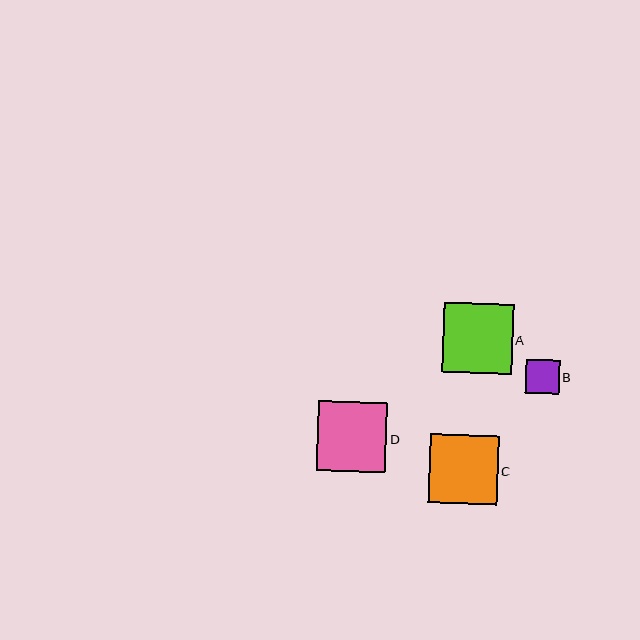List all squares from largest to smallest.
From largest to smallest: A, D, C, B.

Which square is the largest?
Square A is the largest with a size of approximately 70 pixels.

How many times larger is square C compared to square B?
Square C is approximately 2.1 times the size of square B.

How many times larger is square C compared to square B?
Square C is approximately 2.1 times the size of square B.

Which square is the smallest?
Square B is the smallest with a size of approximately 33 pixels.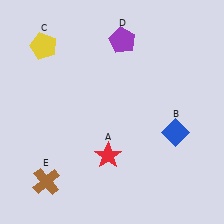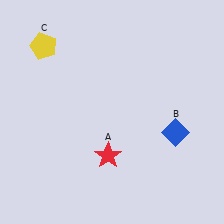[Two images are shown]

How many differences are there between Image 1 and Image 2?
There are 2 differences between the two images.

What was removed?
The brown cross (E), the purple pentagon (D) were removed in Image 2.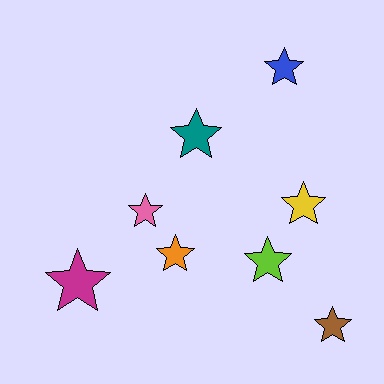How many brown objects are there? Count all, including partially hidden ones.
There is 1 brown object.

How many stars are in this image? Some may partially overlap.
There are 8 stars.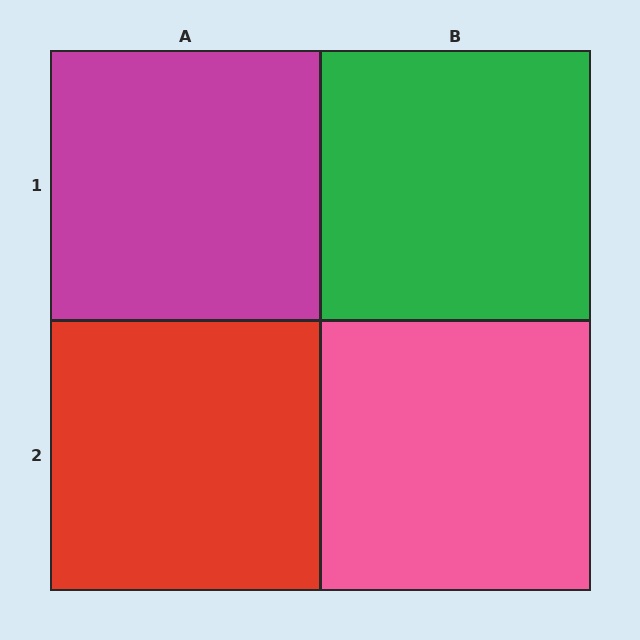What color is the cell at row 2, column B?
Pink.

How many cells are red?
1 cell is red.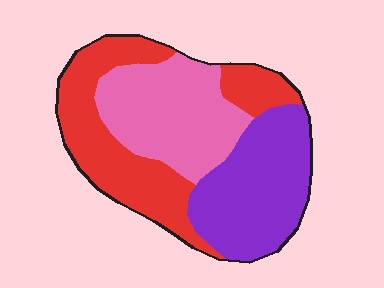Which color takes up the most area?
Red, at roughly 35%.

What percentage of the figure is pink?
Pink covers around 30% of the figure.